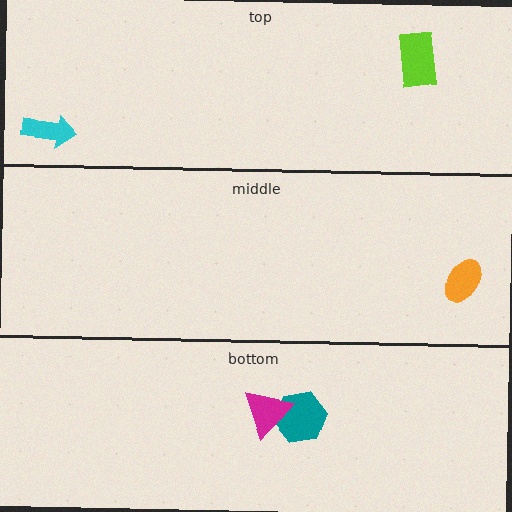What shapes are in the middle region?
The orange ellipse.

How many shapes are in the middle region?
1.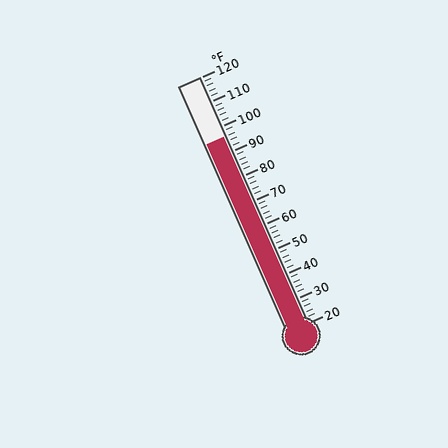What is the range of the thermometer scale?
The thermometer scale ranges from 20°F to 120°F.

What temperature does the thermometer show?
The thermometer shows approximately 96°F.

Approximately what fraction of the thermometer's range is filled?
The thermometer is filled to approximately 75% of its range.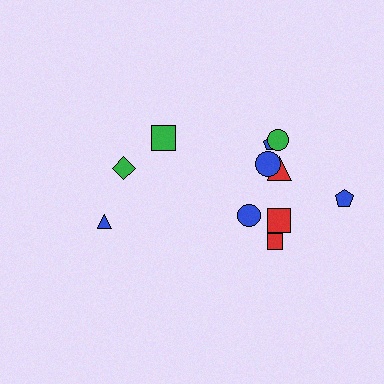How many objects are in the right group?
There are 8 objects.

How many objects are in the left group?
There are 3 objects.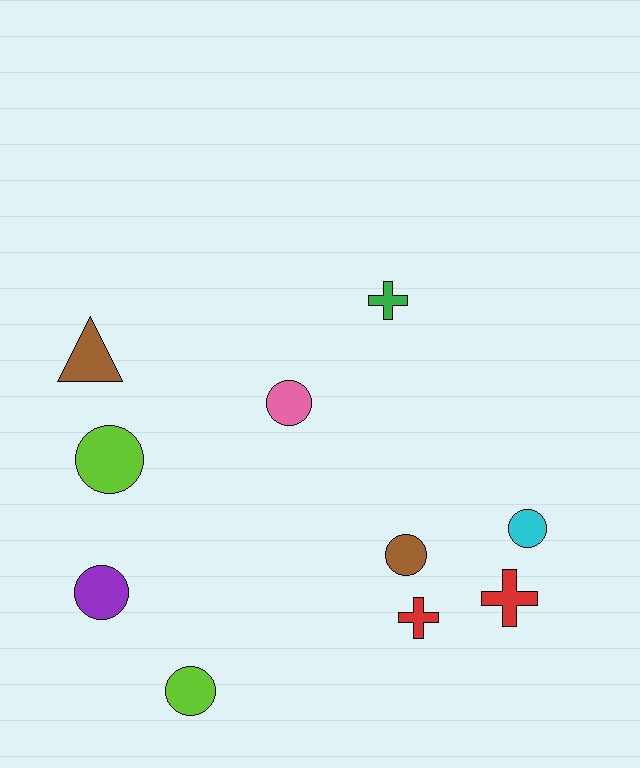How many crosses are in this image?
There are 3 crosses.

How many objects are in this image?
There are 10 objects.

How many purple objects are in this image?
There is 1 purple object.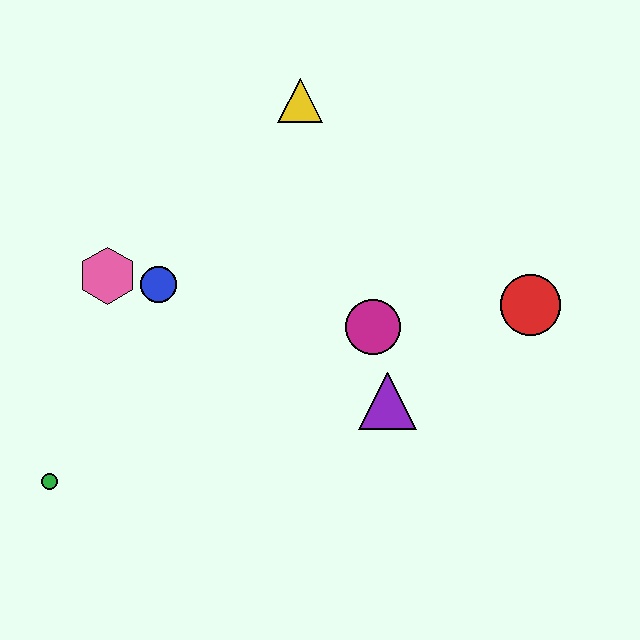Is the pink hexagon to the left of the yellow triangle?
Yes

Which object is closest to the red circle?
The magenta circle is closest to the red circle.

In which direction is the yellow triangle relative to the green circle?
The yellow triangle is above the green circle.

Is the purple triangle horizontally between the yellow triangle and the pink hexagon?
No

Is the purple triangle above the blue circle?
No